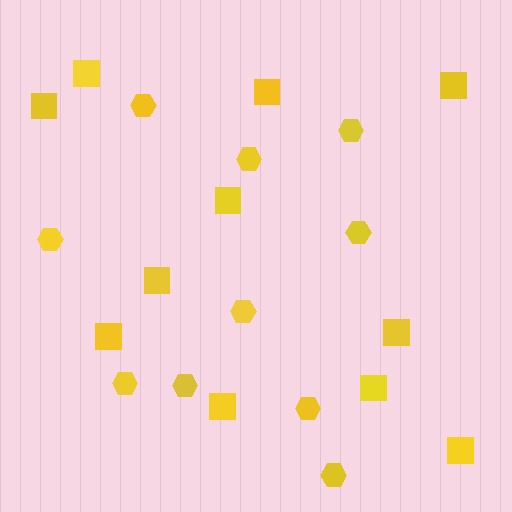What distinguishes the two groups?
There are 2 groups: one group of squares (11) and one group of hexagons (10).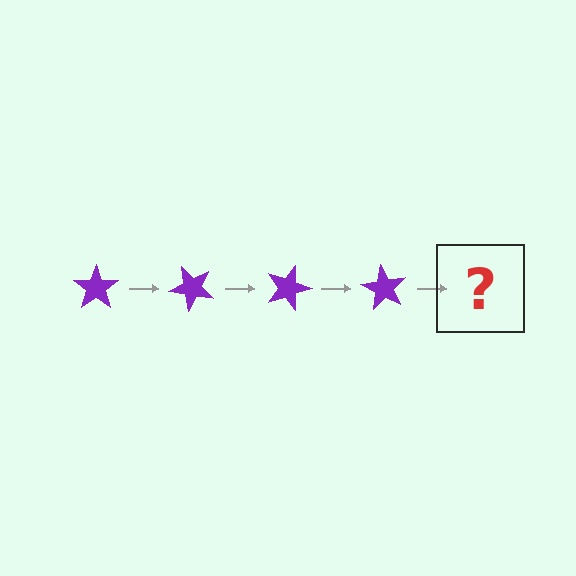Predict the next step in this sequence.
The next step is a purple star rotated 180 degrees.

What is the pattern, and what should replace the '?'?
The pattern is that the star rotates 45 degrees each step. The '?' should be a purple star rotated 180 degrees.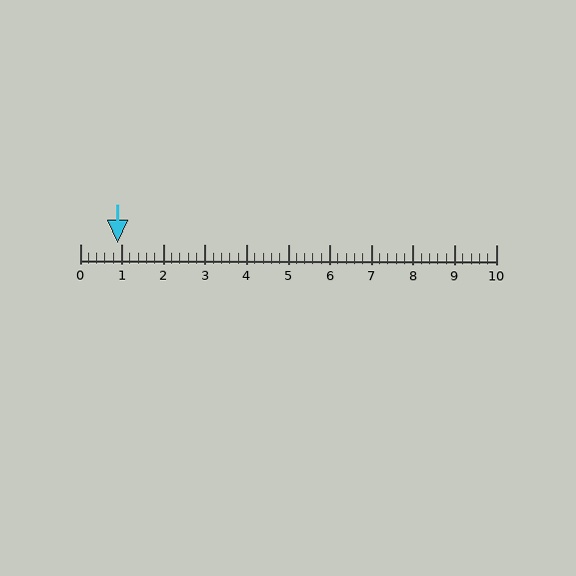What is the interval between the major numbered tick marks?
The major tick marks are spaced 1 units apart.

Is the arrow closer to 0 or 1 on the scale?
The arrow is closer to 1.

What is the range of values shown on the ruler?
The ruler shows values from 0 to 10.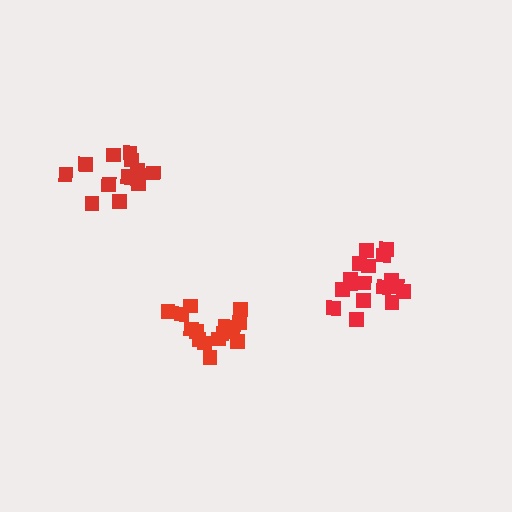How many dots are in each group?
Group 1: 15 dots, Group 2: 17 dots, Group 3: 15 dots (47 total).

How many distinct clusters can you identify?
There are 3 distinct clusters.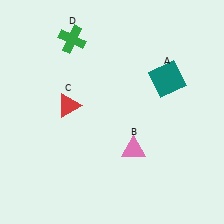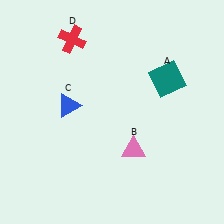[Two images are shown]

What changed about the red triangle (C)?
In Image 1, C is red. In Image 2, it changed to blue.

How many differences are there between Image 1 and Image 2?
There are 2 differences between the two images.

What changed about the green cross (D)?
In Image 1, D is green. In Image 2, it changed to red.